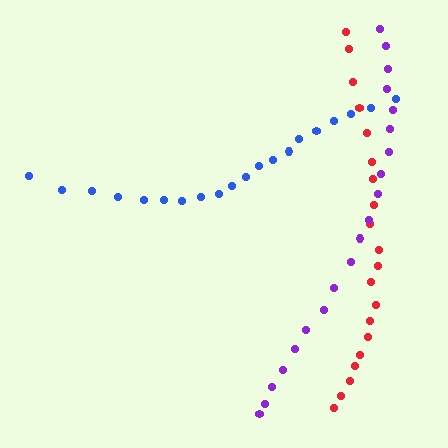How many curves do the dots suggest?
There are 3 distinct paths.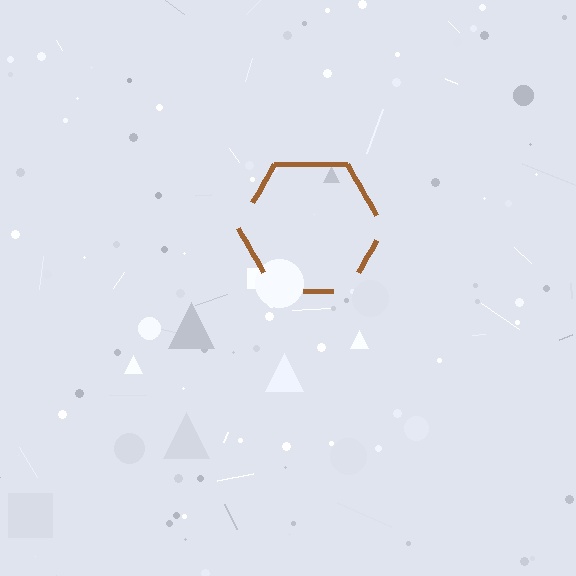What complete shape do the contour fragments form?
The contour fragments form a hexagon.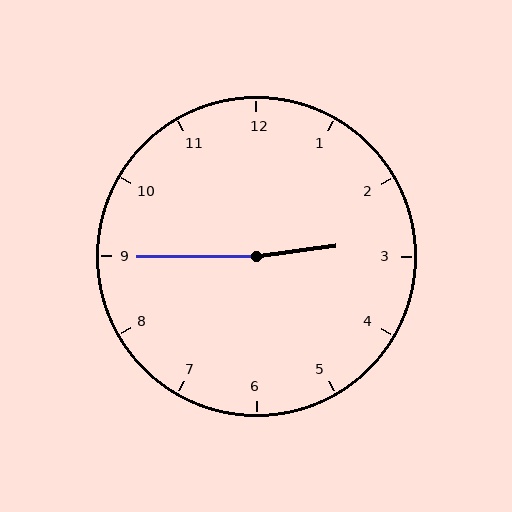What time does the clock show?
2:45.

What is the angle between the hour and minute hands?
Approximately 172 degrees.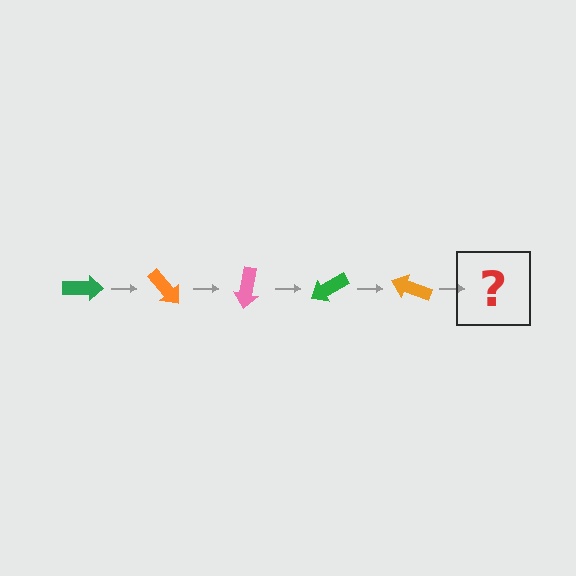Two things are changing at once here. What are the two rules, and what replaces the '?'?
The two rules are that it rotates 50 degrees each step and the color cycles through green, orange, and pink. The '?' should be a pink arrow, rotated 250 degrees from the start.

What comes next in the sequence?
The next element should be a pink arrow, rotated 250 degrees from the start.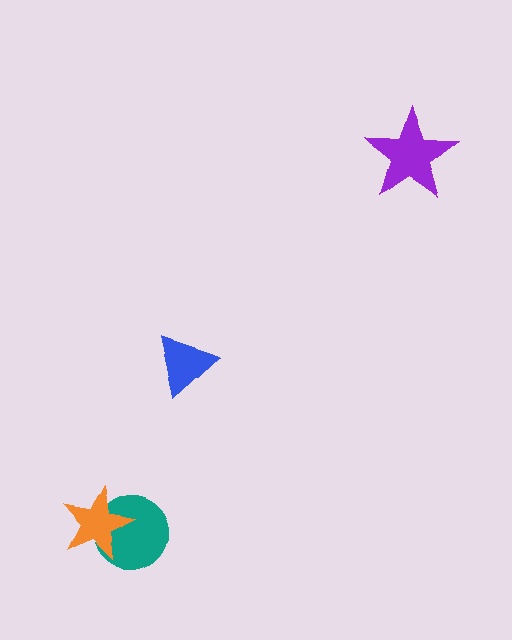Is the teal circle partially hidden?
Yes, it is partially covered by another shape.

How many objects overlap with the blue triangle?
0 objects overlap with the blue triangle.